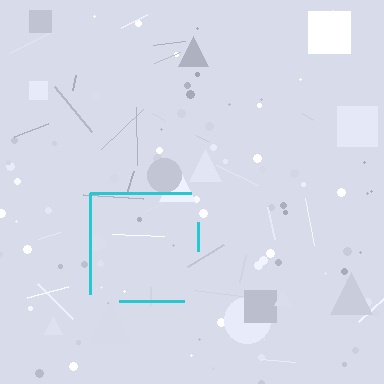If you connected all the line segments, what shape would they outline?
They would outline a square.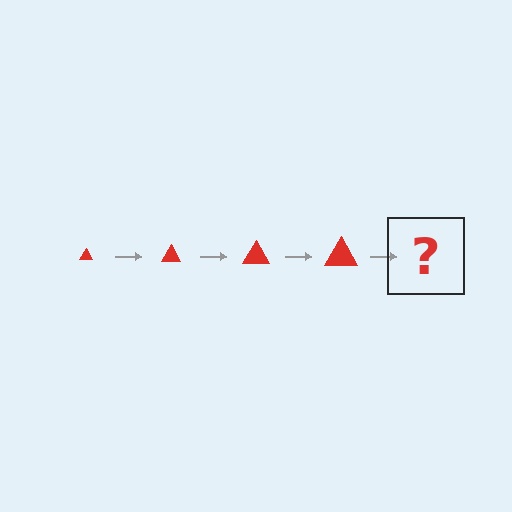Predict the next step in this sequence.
The next step is a red triangle, larger than the previous one.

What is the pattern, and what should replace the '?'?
The pattern is that the triangle gets progressively larger each step. The '?' should be a red triangle, larger than the previous one.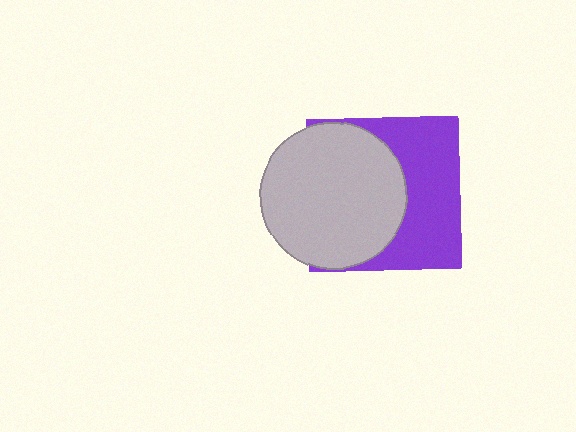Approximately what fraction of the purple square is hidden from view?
Roughly 52% of the purple square is hidden behind the light gray circle.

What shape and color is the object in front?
The object in front is a light gray circle.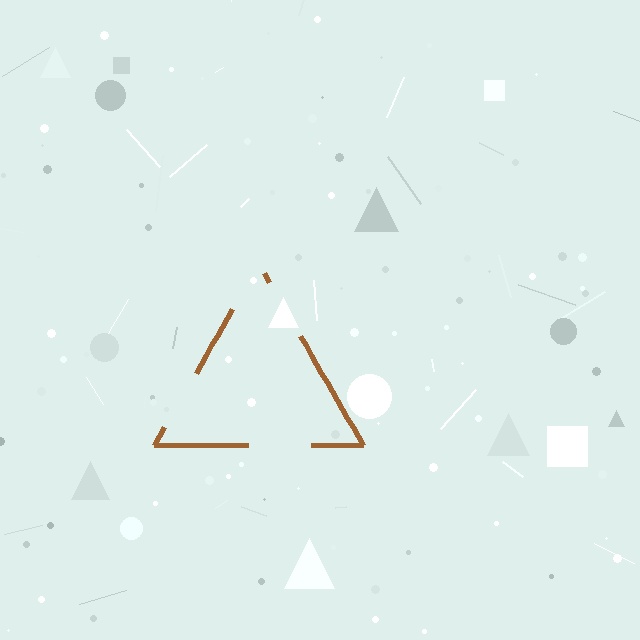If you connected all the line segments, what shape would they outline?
They would outline a triangle.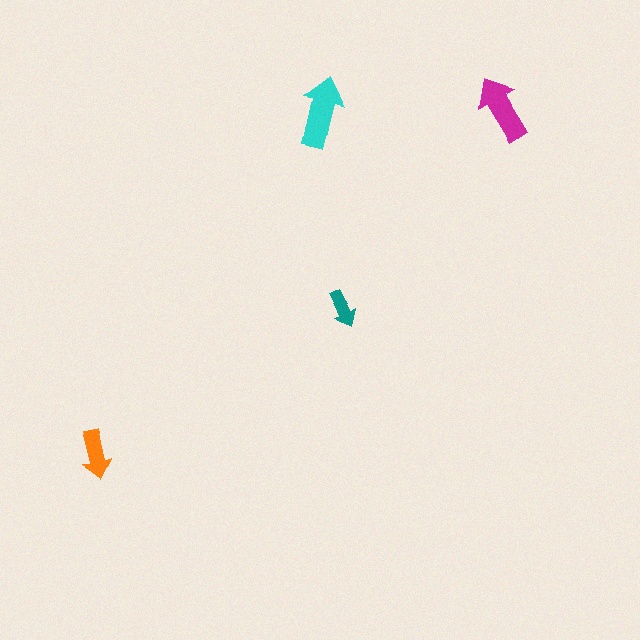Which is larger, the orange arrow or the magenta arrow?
The magenta one.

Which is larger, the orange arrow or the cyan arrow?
The cyan one.